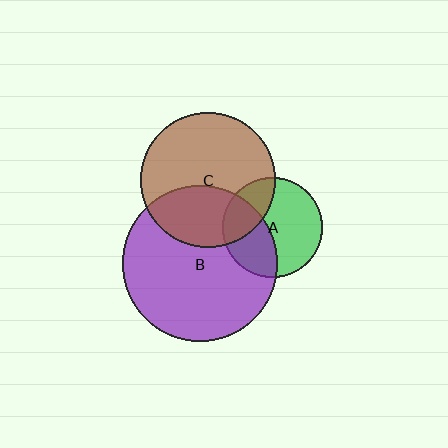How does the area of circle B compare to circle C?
Approximately 1.3 times.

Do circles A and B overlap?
Yes.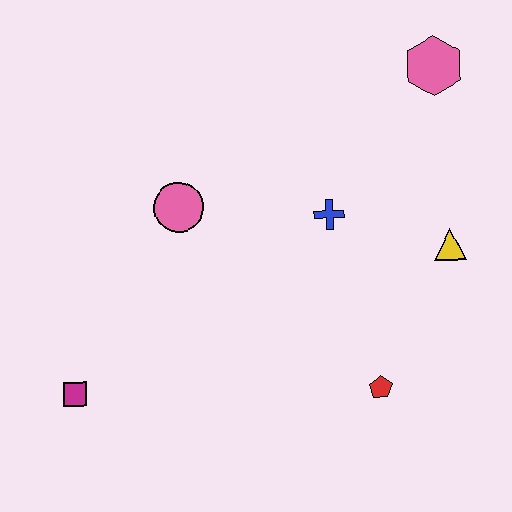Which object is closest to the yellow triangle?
The blue cross is closest to the yellow triangle.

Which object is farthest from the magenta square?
The pink hexagon is farthest from the magenta square.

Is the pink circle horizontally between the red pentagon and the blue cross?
No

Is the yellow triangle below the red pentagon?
No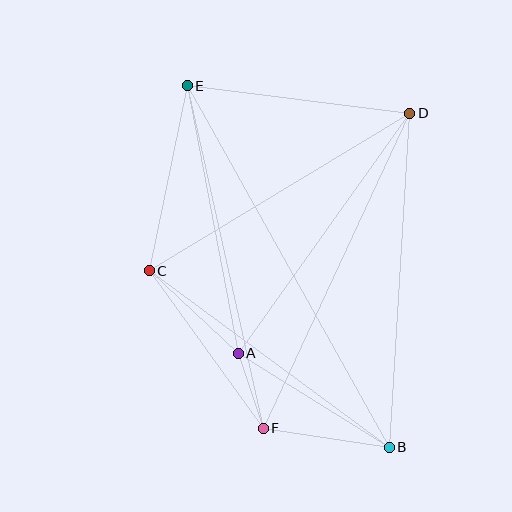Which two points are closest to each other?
Points A and F are closest to each other.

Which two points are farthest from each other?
Points B and E are farthest from each other.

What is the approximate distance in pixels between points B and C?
The distance between B and C is approximately 298 pixels.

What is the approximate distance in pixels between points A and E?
The distance between A and E is approximately 272 pixels.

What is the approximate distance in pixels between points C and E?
The distance between C and E is approximately 189 pixels.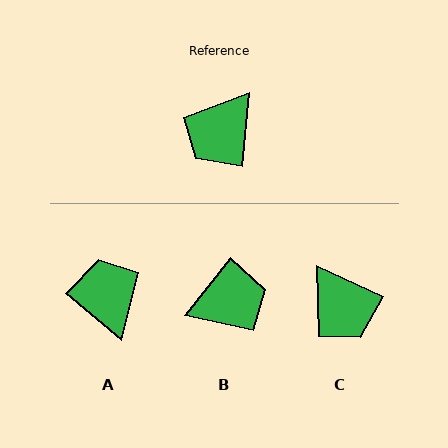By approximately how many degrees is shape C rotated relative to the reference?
Approximately 71 degrees counter-clockwise.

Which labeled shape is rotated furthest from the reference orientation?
B, about 148 degrees away.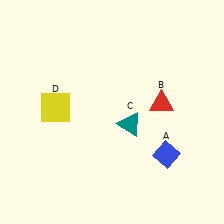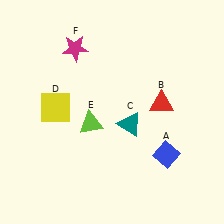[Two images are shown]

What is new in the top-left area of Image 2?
A magenta star (F) was added in the top-left area of Image 2.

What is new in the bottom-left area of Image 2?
A lime triangle (E) was added in the bottom-left area of Image 2.